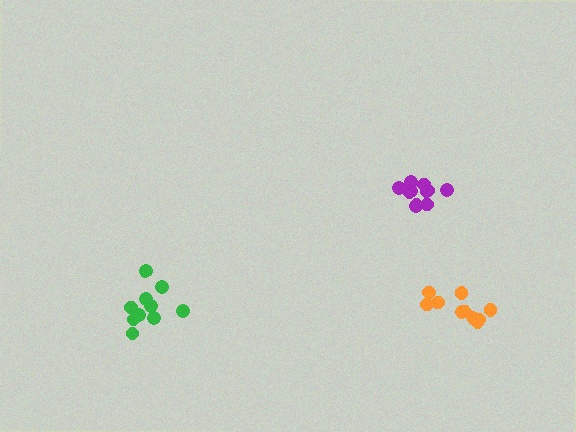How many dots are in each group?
Group 1: 11 dots, Group 2: 10 dots, Group 3: 10 dots (31 total).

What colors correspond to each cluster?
The clusters are colored: purple, green, orange.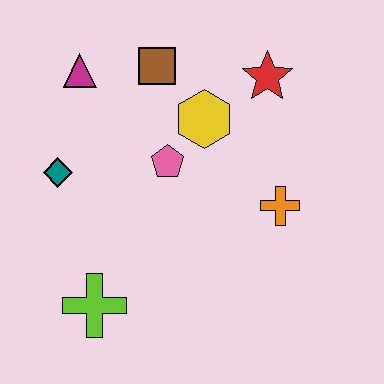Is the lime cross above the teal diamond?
No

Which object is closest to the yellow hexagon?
The pink pentagon is closest to the yellow hexagon.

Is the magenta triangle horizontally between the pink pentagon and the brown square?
No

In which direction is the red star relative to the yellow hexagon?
The red star is to the right of the yellow hexagon.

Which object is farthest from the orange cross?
The magenta triangle is farthest from the orange cross.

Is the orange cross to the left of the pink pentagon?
No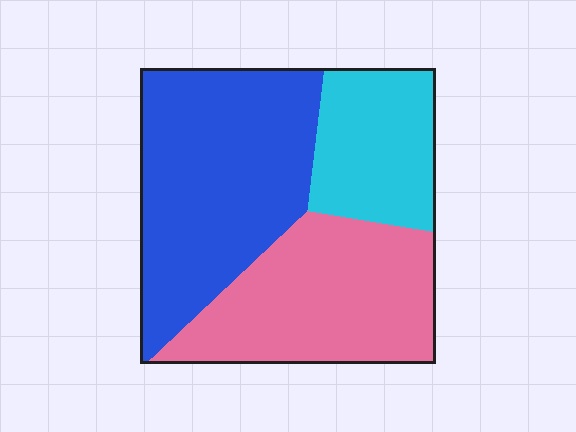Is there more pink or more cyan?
Pink.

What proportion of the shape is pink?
Pink covers roughly 35% of the shape.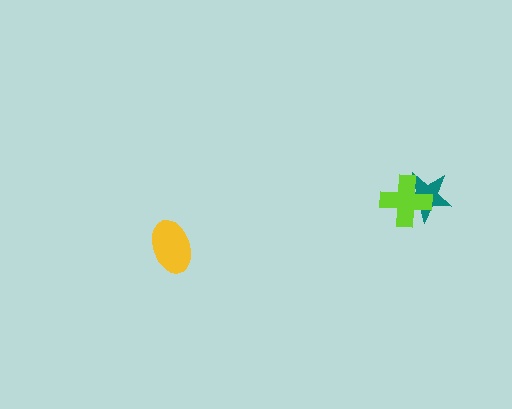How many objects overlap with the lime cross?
1 object overlaps with the lime cross.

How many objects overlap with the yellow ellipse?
0 objects overlap with the yellow ellipse.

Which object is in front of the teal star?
The lime cross is in front of the teal star.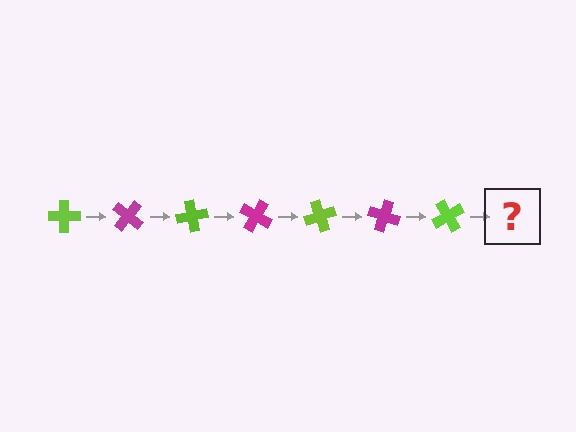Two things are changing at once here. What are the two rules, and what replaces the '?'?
The two rules are that it rotates 40 degrees each step and the color cycles through lime and magenta. The '?' should be a magenta cross, rotated 280 degrees from the start.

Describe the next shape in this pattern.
It should be a magenta cross, rotated 280 degrees from the start.